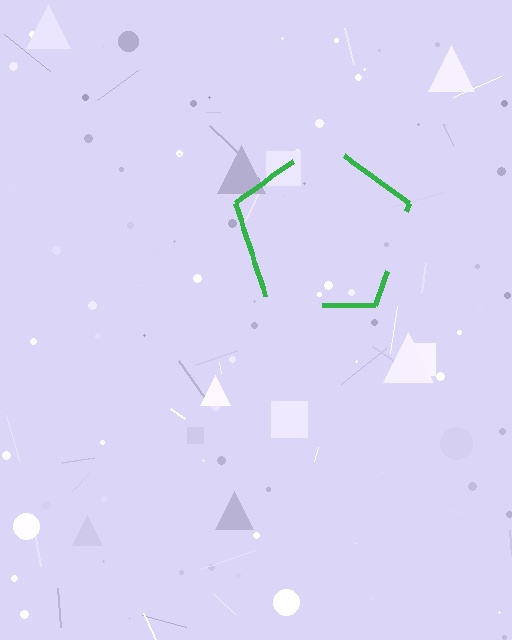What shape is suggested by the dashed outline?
The dashed outline suggests a pentagon.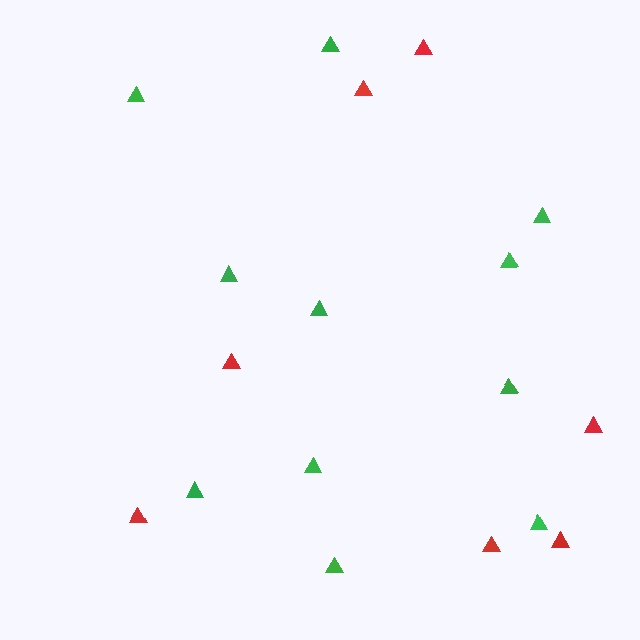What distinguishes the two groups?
There are 2 groups: one group of green triangles (11) and one group of red triangles (7).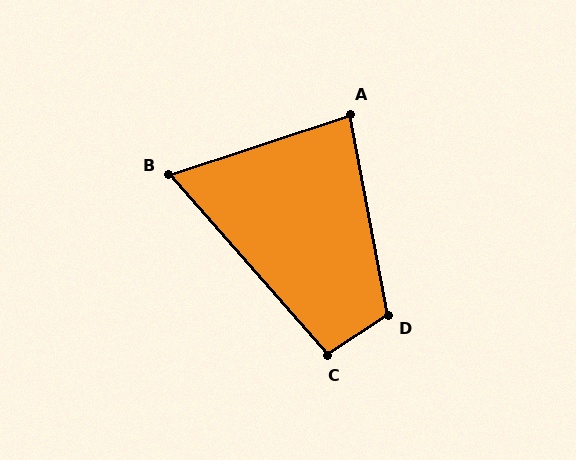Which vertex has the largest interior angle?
D, at approximately 113 degrees.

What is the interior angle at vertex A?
Approximately 82 degrees (acute).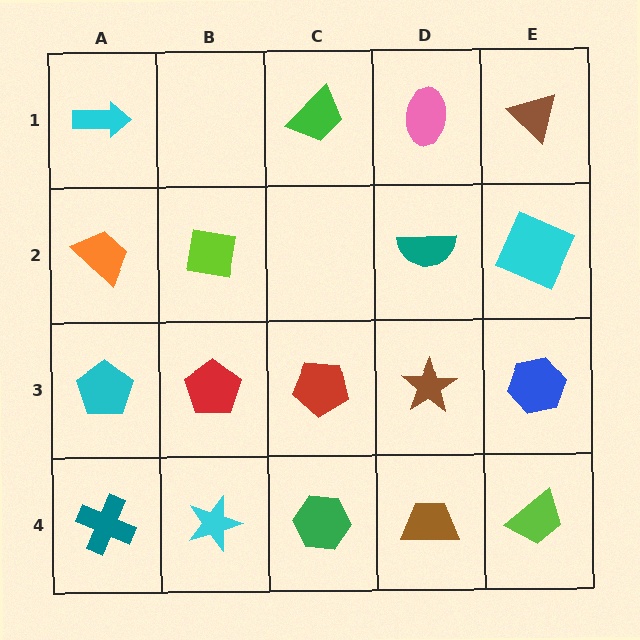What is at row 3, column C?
A red pentagon.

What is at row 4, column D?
A brown trapezoid.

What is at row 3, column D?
A brown star.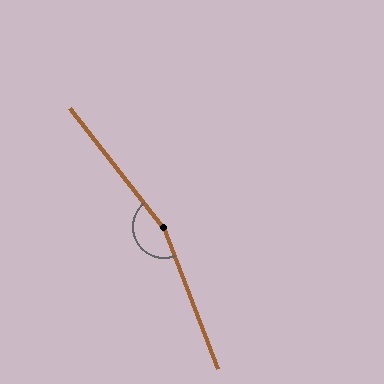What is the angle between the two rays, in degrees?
Approximately 163 degrees.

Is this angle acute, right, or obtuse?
It is obtuse.